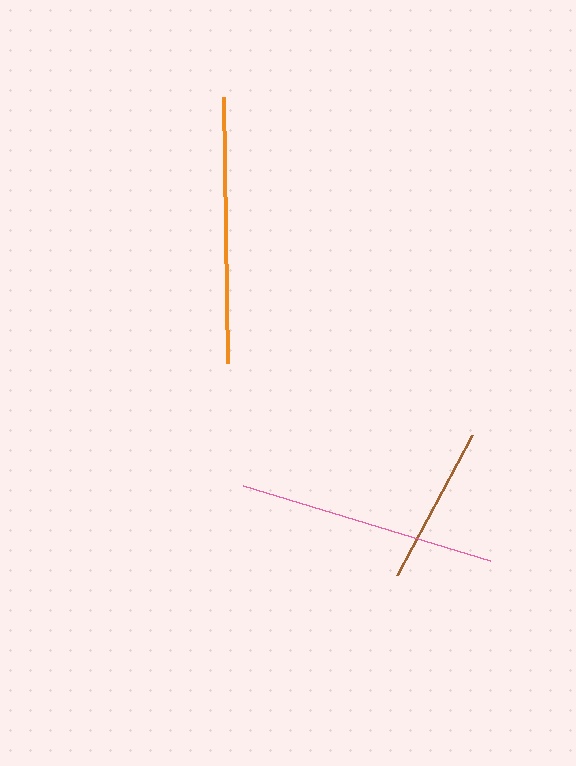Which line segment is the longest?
The orange line is the longest at approximately 266 pixels.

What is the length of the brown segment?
The brown segment is approximately 159 pixels long.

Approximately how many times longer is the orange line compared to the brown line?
The orange line is approximately 1.7 times the length of the brown line.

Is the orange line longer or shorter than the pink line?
The orange line is longer than the pink line.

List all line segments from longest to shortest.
From longest to shortest: orange, pink, brown.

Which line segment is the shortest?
The brown line is the shortest at approximately 159 pixels.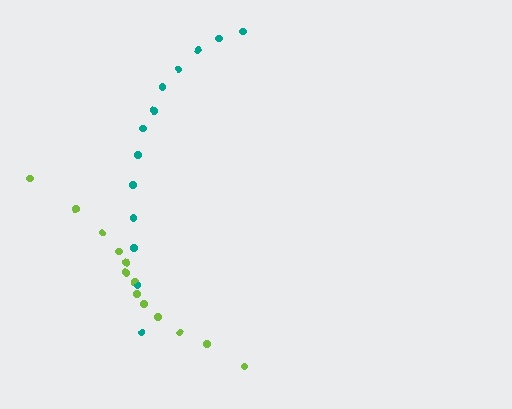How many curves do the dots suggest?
There are 2 distinct paths.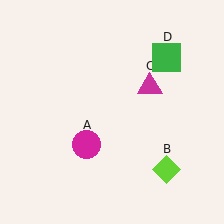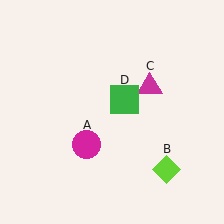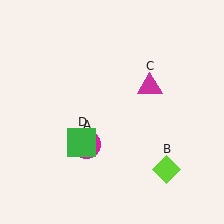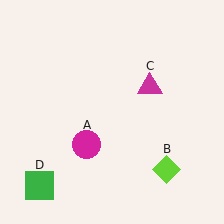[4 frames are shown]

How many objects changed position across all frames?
1 object changed position: green square (object D).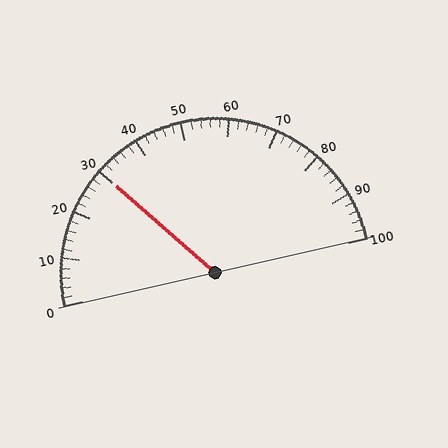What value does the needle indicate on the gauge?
The needle indicates approximately 30.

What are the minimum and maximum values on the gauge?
The gauge ranges from 0 to 100.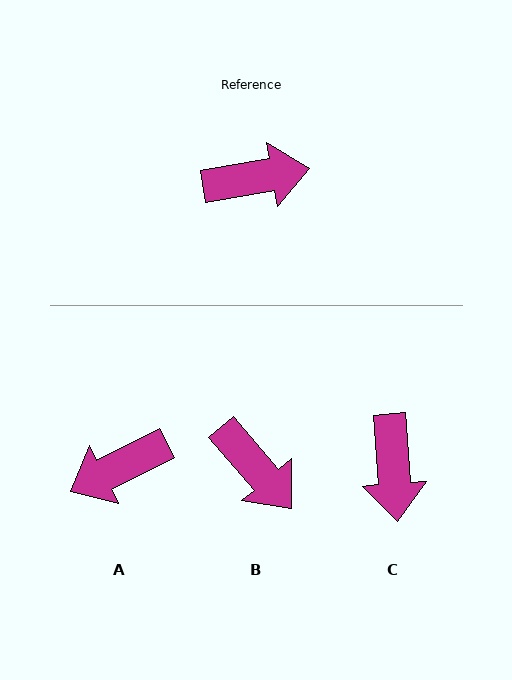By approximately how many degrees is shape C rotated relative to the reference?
Approximately 96 degrees clockwise.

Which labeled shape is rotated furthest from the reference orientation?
A, about 163 degrees away.